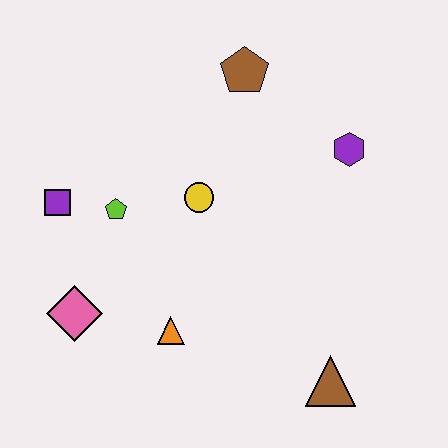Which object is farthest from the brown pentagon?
The brown triangle is farthest from the brown pentagon.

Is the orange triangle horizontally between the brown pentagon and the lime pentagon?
Yes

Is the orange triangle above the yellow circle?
No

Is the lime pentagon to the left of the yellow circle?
Yes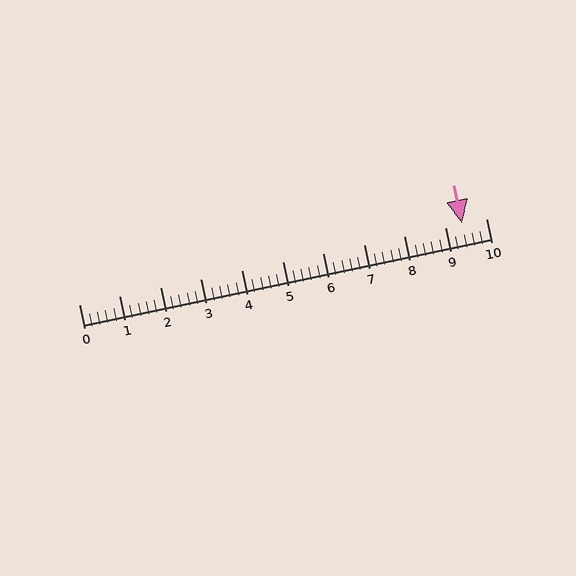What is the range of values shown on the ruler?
The ruler shows values from 0 to 10.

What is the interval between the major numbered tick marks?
The major tick marks are spaced 1 units apart.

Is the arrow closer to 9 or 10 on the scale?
The arrow is closer to 9.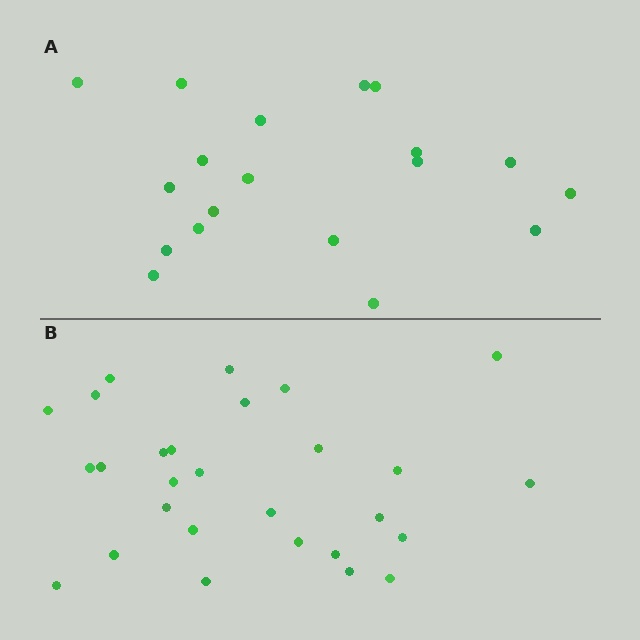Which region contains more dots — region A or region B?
Region B (the bottom region) has more dots.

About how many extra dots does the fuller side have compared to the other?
Region B has roughly 8 or so more dots than region A.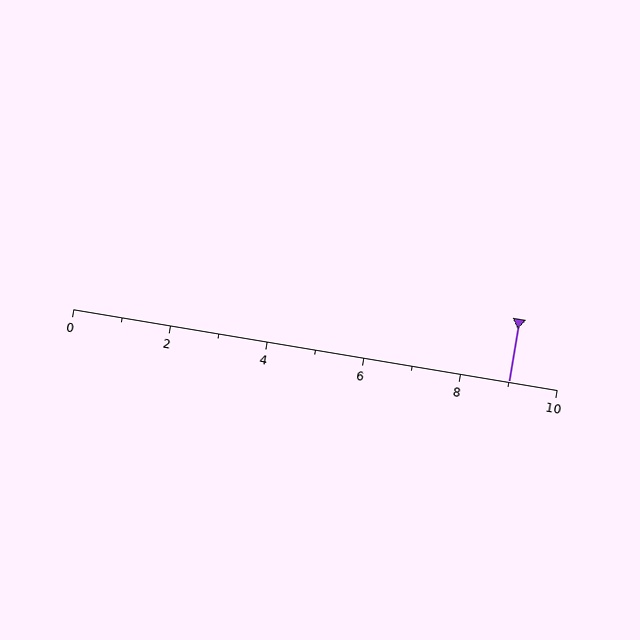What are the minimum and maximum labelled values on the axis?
The axis runs from 0 to 10.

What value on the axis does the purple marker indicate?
The marker indicates approximately 9.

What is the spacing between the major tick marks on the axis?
The major ticks are spaced 2 apart.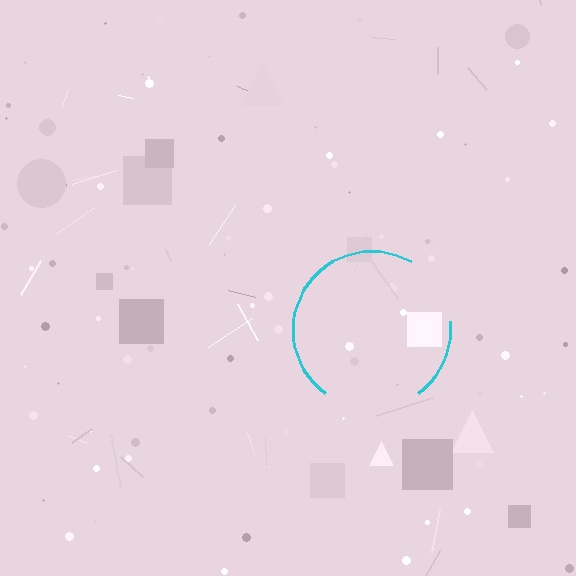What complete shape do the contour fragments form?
The contour fragments form a circle.